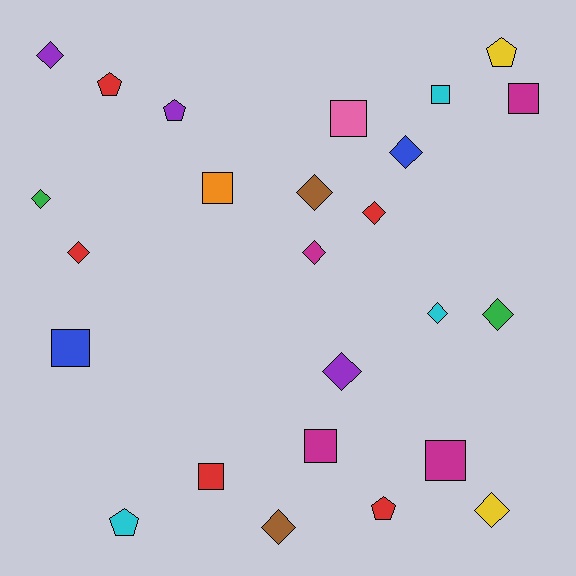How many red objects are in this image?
There are 5 red objects.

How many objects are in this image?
There are 25 objects.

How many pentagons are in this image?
There are 5 pentagons.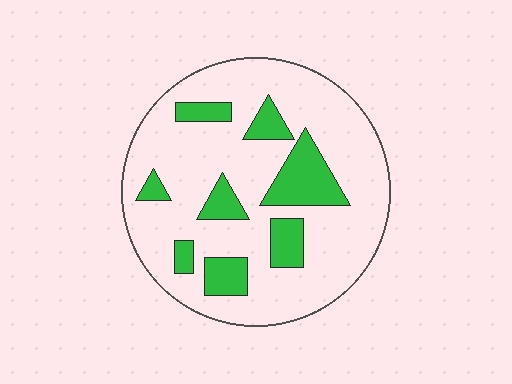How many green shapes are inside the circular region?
8.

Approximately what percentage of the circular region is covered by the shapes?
Approximately 20%.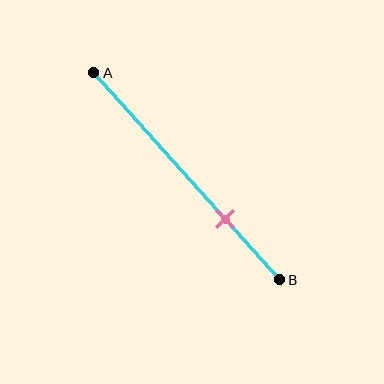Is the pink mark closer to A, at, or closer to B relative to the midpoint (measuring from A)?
The pink mark is closer to point B than the midpoint of segment AB.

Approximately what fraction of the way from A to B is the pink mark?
The pink mark is approximately 70% of the way from A to B.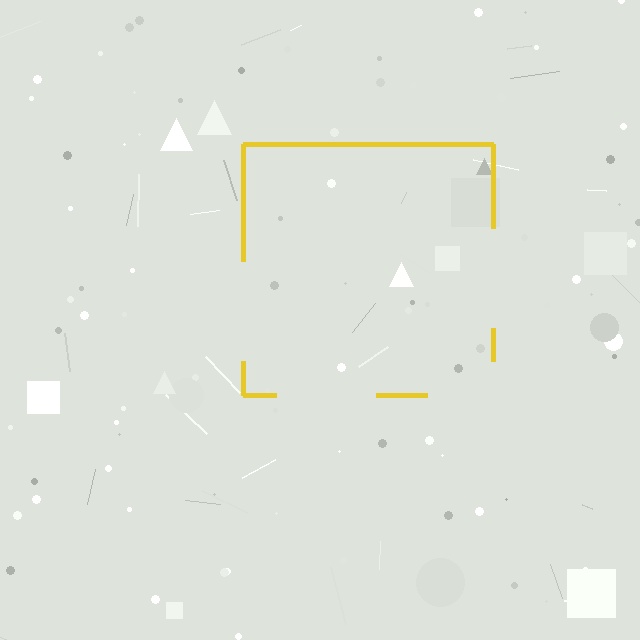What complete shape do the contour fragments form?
The contour fragments form a square.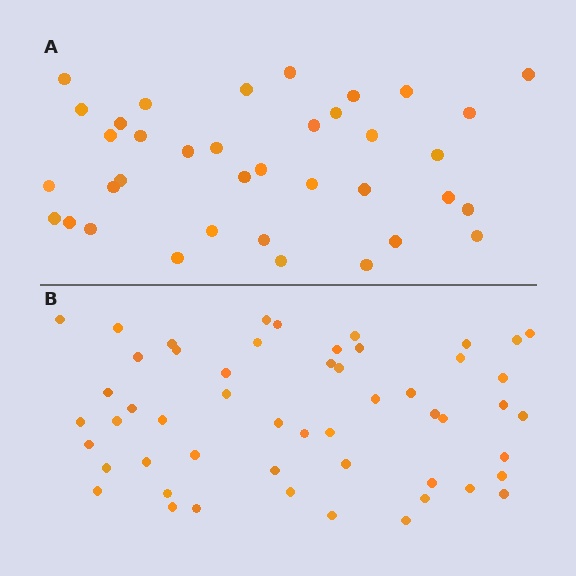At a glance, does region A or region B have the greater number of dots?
Region B (the bottom region) has more dots.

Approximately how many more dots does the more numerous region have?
Region B has approximately 15 more dots than region A.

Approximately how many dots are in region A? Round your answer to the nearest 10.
About 40 dots. (The exact count is 37, which rounds to 40.)